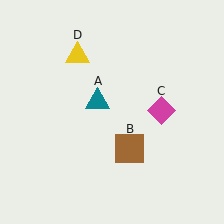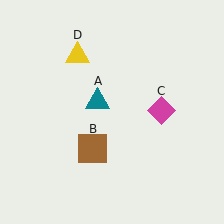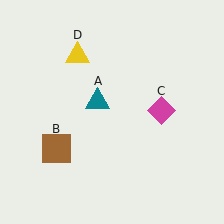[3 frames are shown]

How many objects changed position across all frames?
1 object changed position: brown square (object B).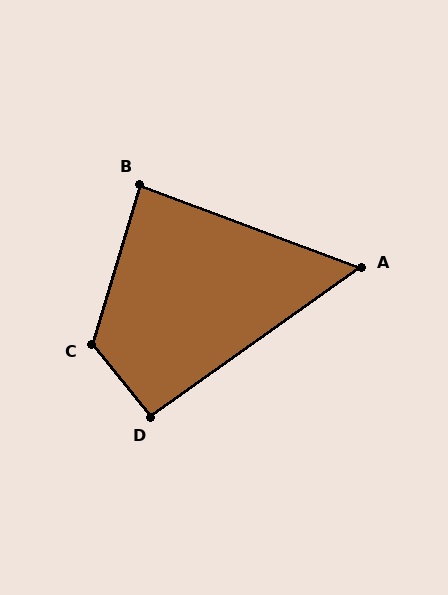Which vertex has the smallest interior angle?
A, at approximately 56 degrees.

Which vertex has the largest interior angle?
C, at approximately 124 degrees.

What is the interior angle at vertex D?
Approximately 94 degrees (approximately right).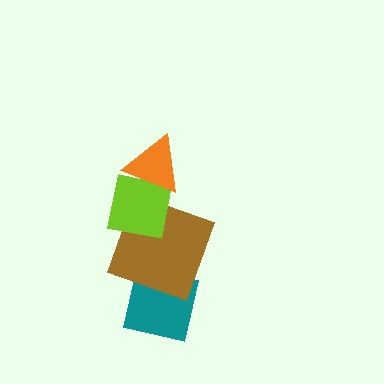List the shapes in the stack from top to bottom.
From top to bottom: the orange triangle, the lime square, the brown square, the teal square.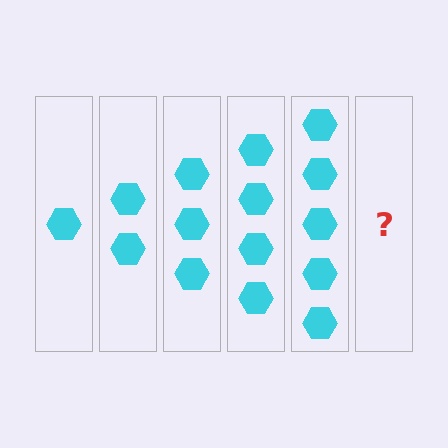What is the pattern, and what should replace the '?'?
The pattern is that each step adds one more hexagon. The '?' should be 6 hexagons.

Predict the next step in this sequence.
The next step is 6 hexagons.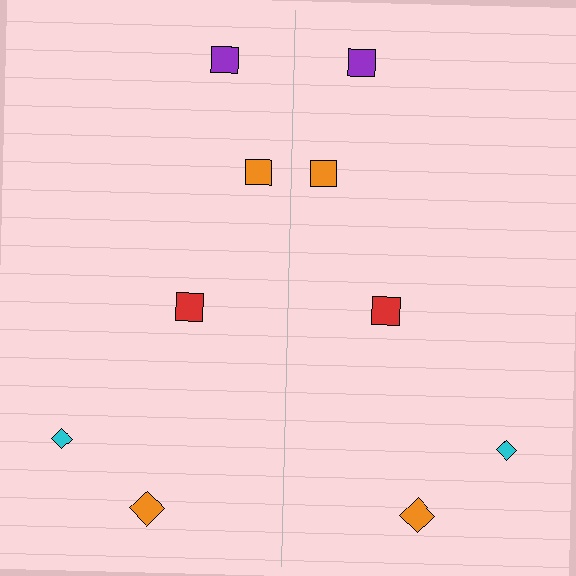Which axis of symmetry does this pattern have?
The pattern has a vertical axis of symmetry running through the center of the image.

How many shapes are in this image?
There are 10 shapes in this image.